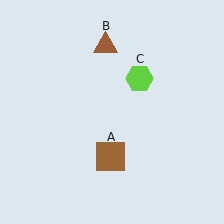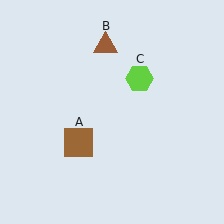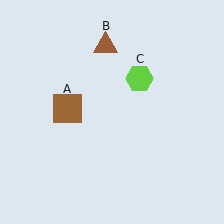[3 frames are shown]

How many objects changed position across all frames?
1 object changed position: brown square (object A).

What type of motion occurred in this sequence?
The brown square (object A) rotated clockwise around the center of the scene.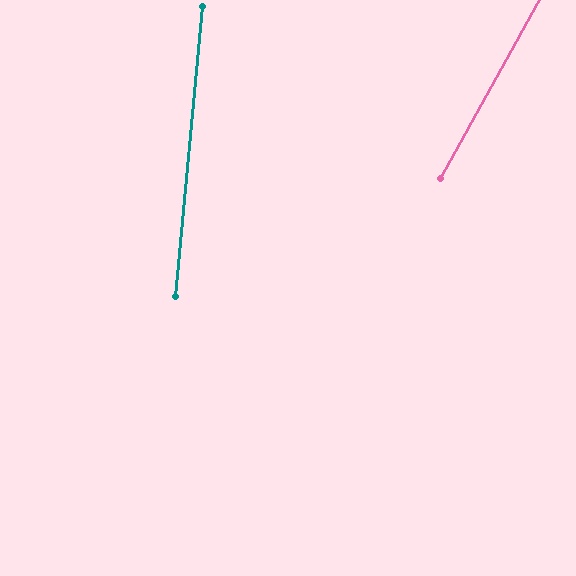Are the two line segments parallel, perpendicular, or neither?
Neither parallel nor perpendicular — they differ by about 24°.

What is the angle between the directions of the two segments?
Approximately 24 degrees.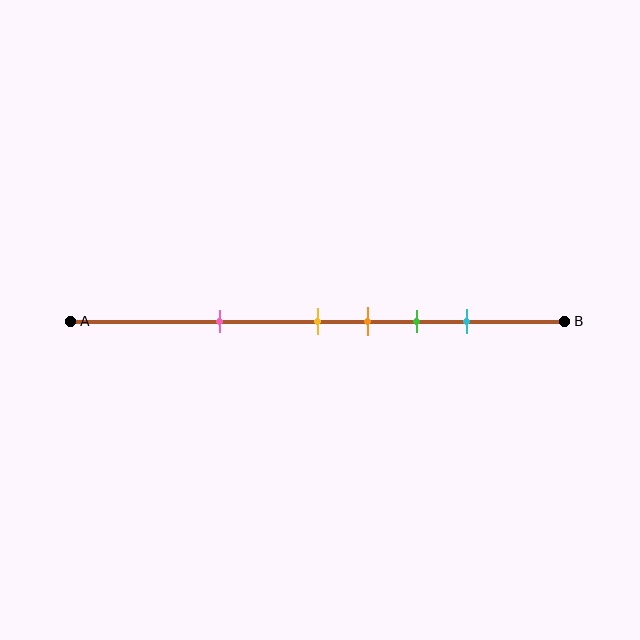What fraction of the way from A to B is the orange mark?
The orange mark is approximately 60% (0.6) of the way from A to B.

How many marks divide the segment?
There are 5 marks dividing the segment.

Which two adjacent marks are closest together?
The yellow and orange marks are the closest adjacent pair.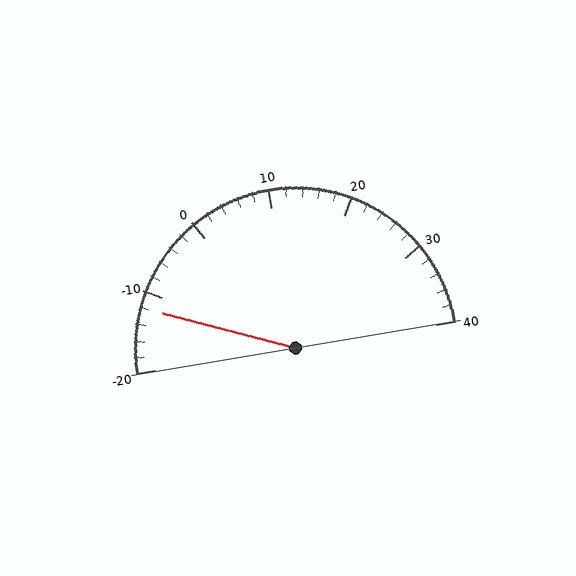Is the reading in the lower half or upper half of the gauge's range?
The reading is in the lower half of the range (-20 to 40).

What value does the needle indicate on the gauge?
The needle indicates approximately -12.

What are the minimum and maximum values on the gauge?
The gauge ranges from -20 to 40.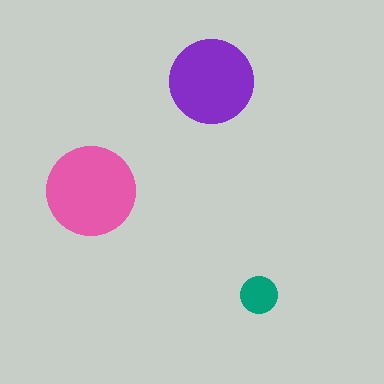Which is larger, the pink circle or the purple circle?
The pink one.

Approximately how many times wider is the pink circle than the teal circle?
About 2.5 times wider.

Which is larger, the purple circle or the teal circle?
The purple one.